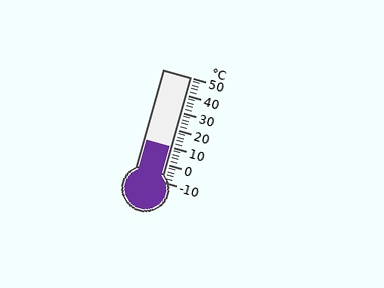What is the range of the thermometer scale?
The thermometer scale ranges from -10°C to 50°C.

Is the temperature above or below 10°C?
The temperature is at 10°C.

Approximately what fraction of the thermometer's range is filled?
The thermometer is filled to approximately 35% of its range.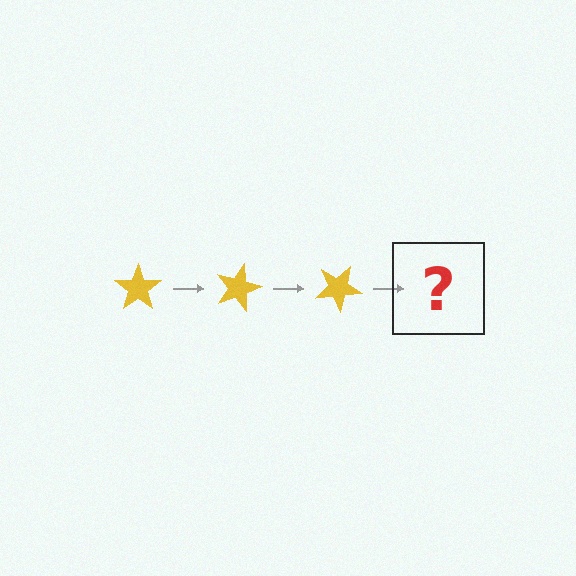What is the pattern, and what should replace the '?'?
The pattern is that the star rotates 15 degrees each step. The '?' should be a yellow star rotated 45 degrees.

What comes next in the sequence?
The next element should be a yellow star rotated 45 degrees.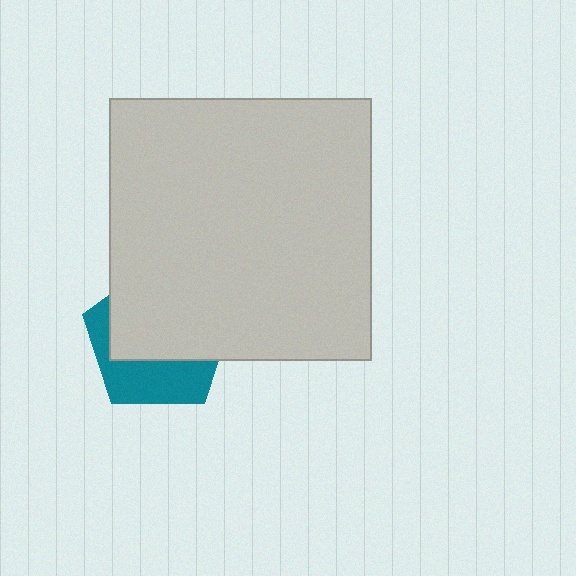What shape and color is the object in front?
The object in front is a light gray square.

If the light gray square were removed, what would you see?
You would see the complete teal pentagon.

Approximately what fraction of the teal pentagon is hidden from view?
Roughly 62% of the teal pentagon is hidden behind the light gray square.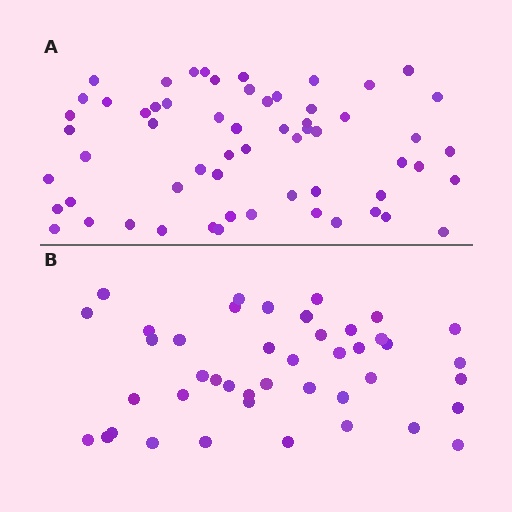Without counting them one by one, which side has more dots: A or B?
Region A (the top region) has more dots.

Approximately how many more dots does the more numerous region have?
Region A has approximately 15 more dots than region B.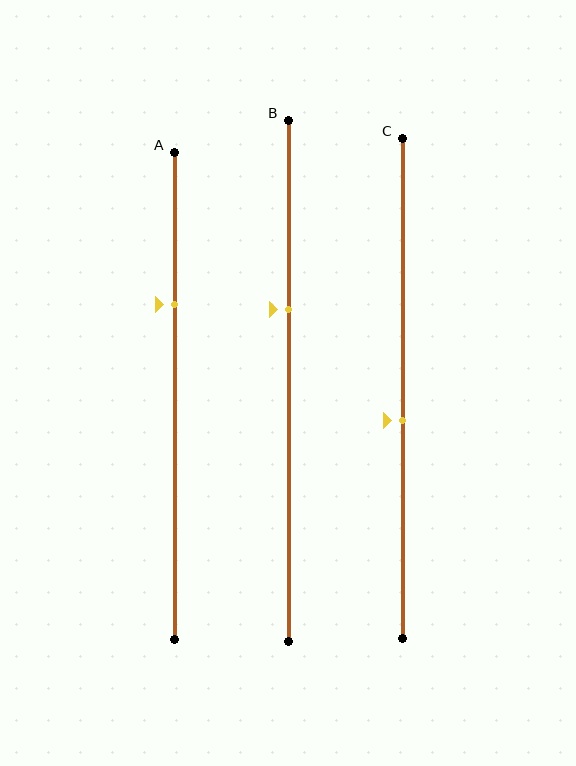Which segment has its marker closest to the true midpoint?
Segment C has its marker closest to the true midpoint.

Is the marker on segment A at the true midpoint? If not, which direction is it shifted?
No, the marker on segment A is shifted upward by about 19% of the segment length.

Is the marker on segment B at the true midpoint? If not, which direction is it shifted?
No, the marker on segment B is shifted upward by about 14% of the segment length.